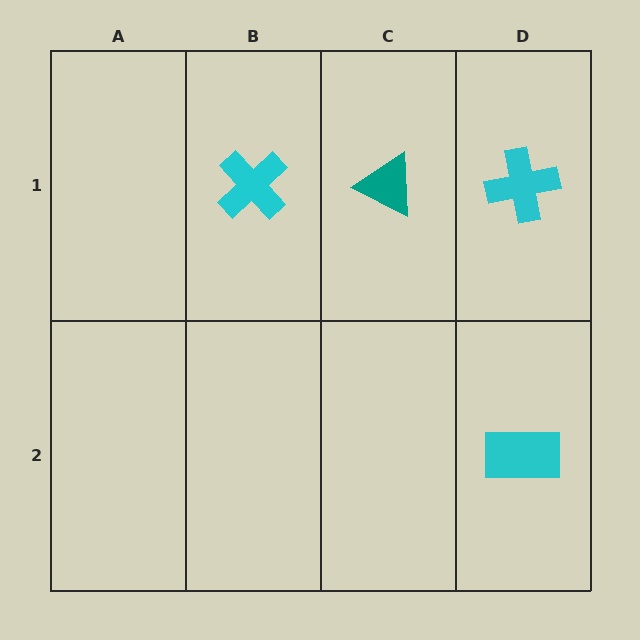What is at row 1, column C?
A teal triangle.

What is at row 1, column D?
A cyan cross.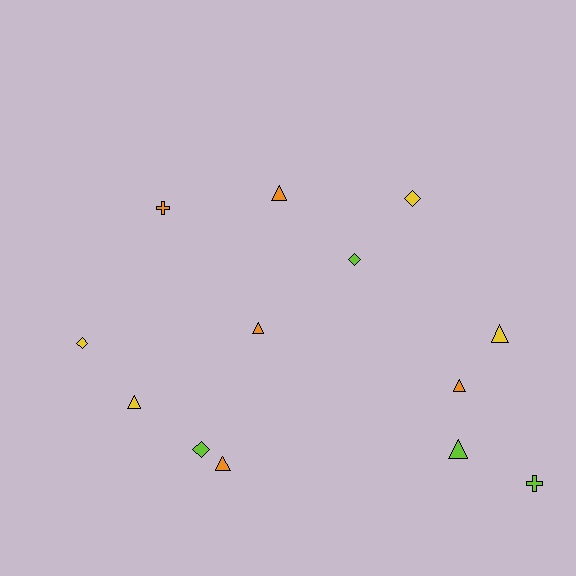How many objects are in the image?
There are 13 objects.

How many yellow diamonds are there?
There are 2 yellow diamonds.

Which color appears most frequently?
Orange, with 5 objects.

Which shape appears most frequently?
Triangle, with 7 objects.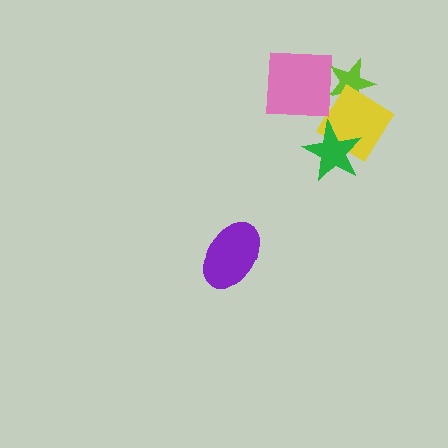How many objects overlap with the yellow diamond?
3 objects overlap with the yellow diamond.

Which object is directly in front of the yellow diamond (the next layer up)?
The green star is directly in front of the yellow diamond.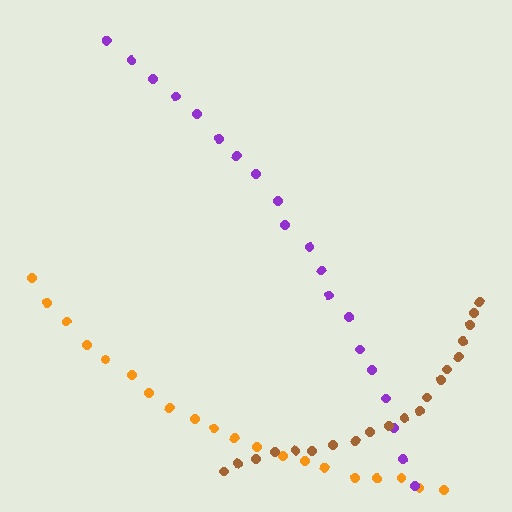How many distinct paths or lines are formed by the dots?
There are 3 distinct paths.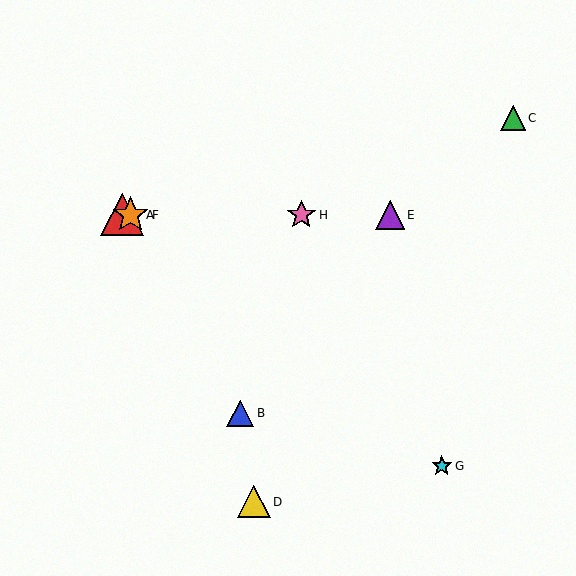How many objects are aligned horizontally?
4 objects (A, E, F, H) are aligned horizontally.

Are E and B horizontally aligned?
No, E is at y≈215 and B is at y≈413.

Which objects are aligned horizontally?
Objects A, E, F, H are aligned horizontally.